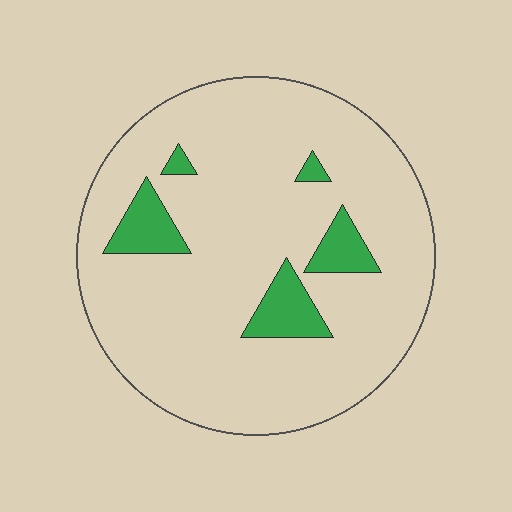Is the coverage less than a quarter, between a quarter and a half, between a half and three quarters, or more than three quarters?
Less than a quarter.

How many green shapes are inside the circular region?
5.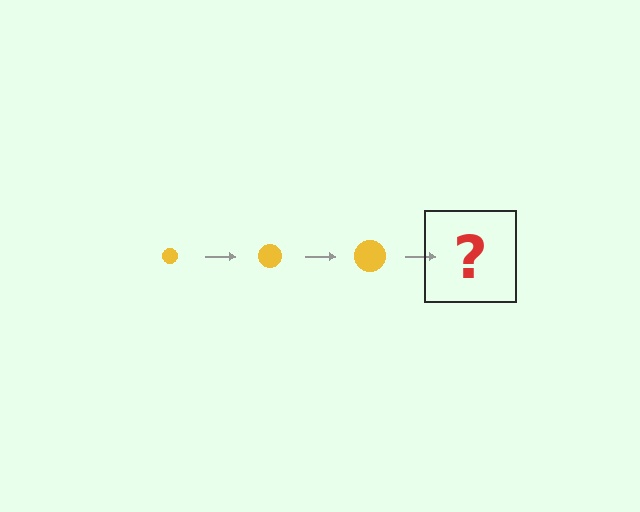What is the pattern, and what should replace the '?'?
The pattern is that the circle gets progressively larger each step. The '?' should be a yellow circle, larger than the previous one.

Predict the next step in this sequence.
The next step is a yellow circle, larger than the previous one.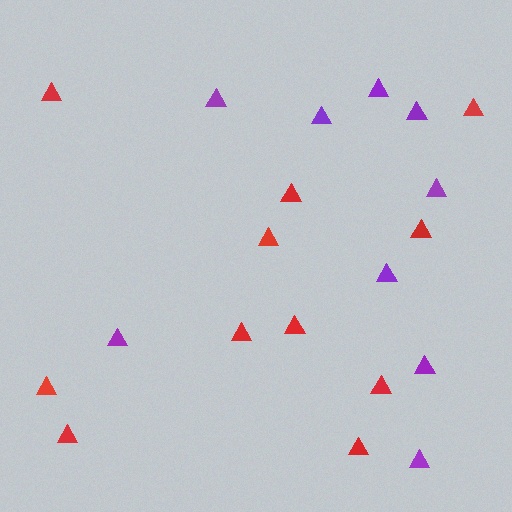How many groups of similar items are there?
There are 2 groups: one group of red triangles (11) and one group of purple triangles (9).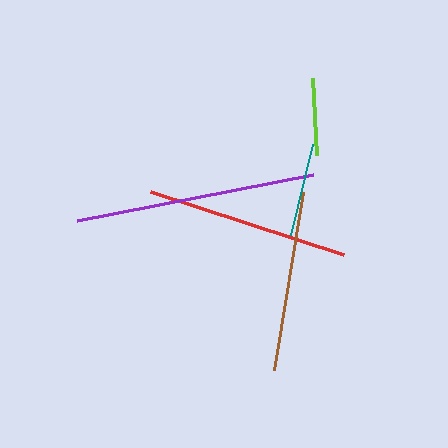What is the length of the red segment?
The red segment is approximately 202 pixels long.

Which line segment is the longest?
The purple line is the longest at approximately 241 pixels.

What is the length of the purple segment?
The purple segment is approximately 241 pixels long.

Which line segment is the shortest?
The lime line is the shortest at approximately 77 pixels.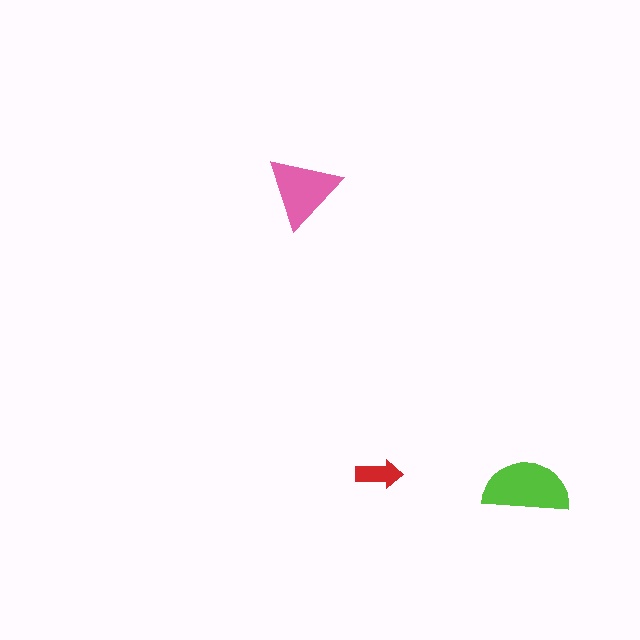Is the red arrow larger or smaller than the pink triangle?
Smaller.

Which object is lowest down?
The lime semicircle is bottommost.